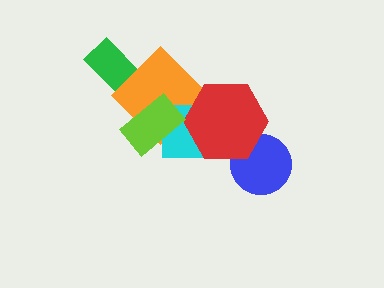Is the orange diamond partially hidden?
Yes, it is partially covered by another shape.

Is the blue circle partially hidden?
Yes, it is partially covered by another shape.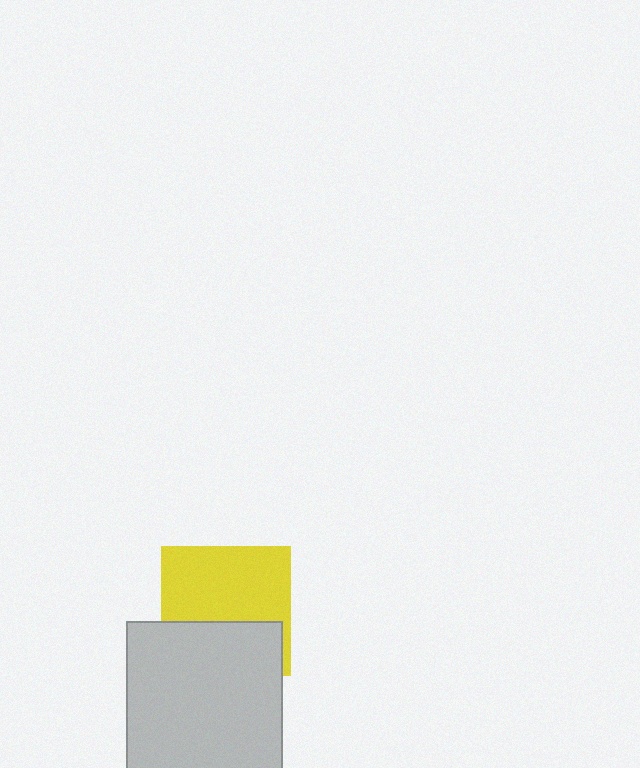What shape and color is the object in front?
The object in front is a light gray square.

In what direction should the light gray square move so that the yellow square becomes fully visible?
The light gray square should move down. That is the shortest direction to clear the overlap and leave the yellow square fully visible.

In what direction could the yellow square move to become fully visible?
The yellow square could move up. That would shift it out from behind the light gray square entirely.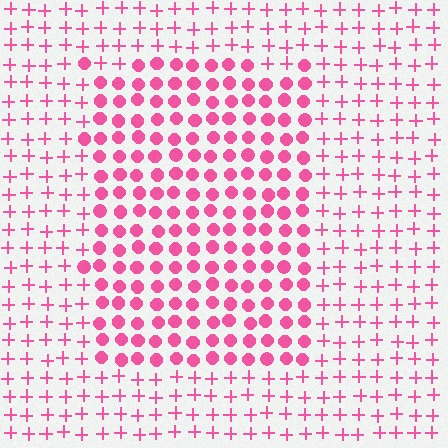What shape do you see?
I see a rectangle.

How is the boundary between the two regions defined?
The boundary is defined by a change in element shape: circles inside vs. plus signs outside. All elements share the same color and spacing.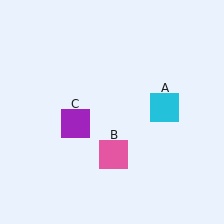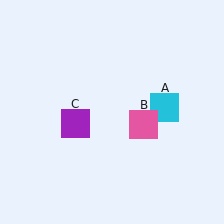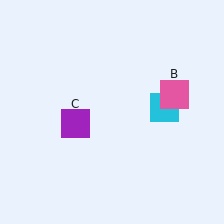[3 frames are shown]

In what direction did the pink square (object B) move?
The pink square (object B) moved up and to the right.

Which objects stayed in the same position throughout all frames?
Cyan square (object A) and purple square (object C) remained stationary.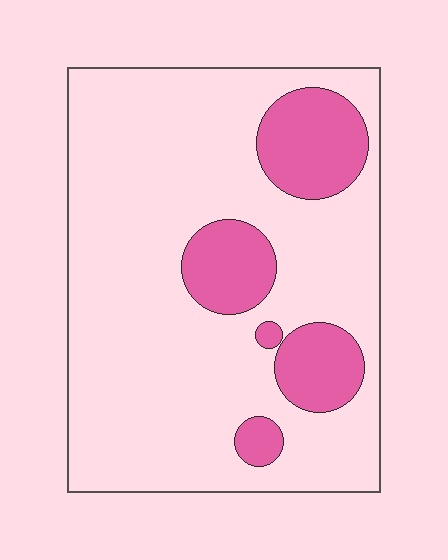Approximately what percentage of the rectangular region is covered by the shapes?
Approximately 20%.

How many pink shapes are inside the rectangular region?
5.